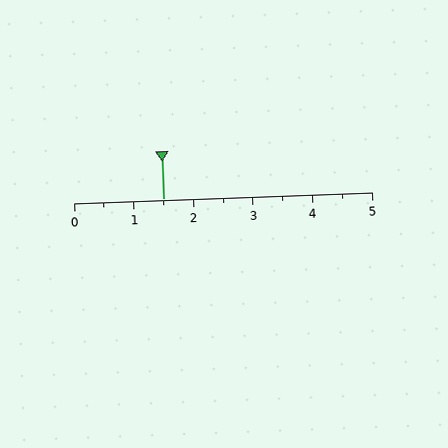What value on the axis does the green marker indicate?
The marker indicates approximately 1.5.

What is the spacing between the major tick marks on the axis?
The major ticks are spaced 1 apart.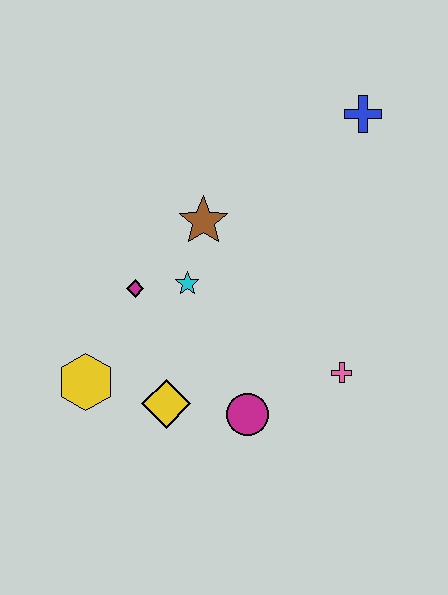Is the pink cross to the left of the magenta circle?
No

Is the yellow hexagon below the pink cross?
Yes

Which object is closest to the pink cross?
The magenta circle is closest to the pink cross.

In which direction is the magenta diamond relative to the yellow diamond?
The magenta diamond is above the yellow diamond.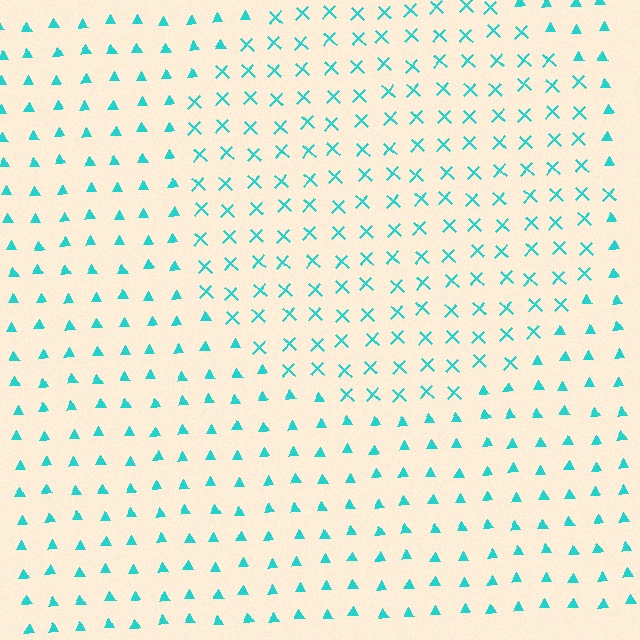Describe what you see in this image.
The image is filled with small cyan elements arranged in a uniform grid. A circle-shaped region contains X marks, while the surrounding area contains triangles. The boundary is defined purely by the change in element shape.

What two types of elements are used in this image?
The image uses X marks inside the circle region and triangles outside it.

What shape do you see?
I see a circle.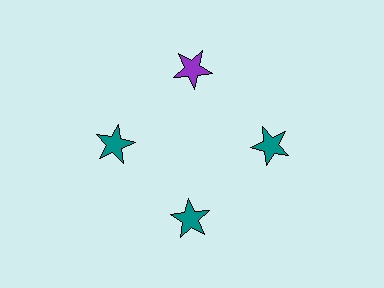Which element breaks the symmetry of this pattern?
The purple star at roughly the 12 o'clock position breaks the symmetry. All other shapes are teal stars.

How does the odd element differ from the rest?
It has a different color: purple instead of teal.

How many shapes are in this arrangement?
There are 4 shapes arranged in a ring pattern.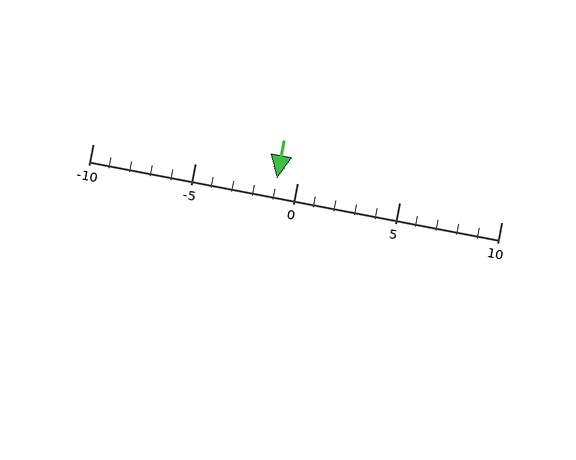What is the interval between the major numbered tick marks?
The major tick marks are spaced 5 units apart.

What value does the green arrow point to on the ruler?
The green arrow points to approximately -1.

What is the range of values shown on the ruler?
The ruler shows values from -10 to 10.